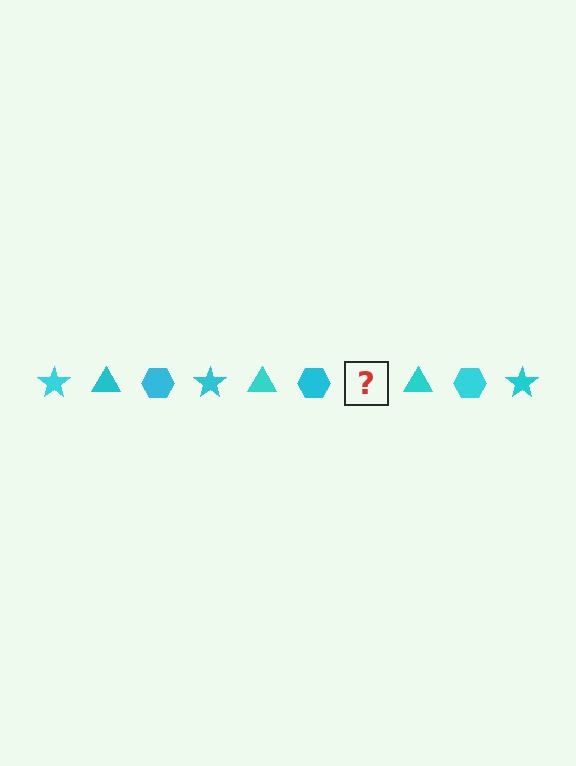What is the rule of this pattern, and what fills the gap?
The rule is that the pattern cycles through star, triangle, hexagon shapes in cyan. The gap should be filled with a cyan star.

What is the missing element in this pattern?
The missing element is a cyan star.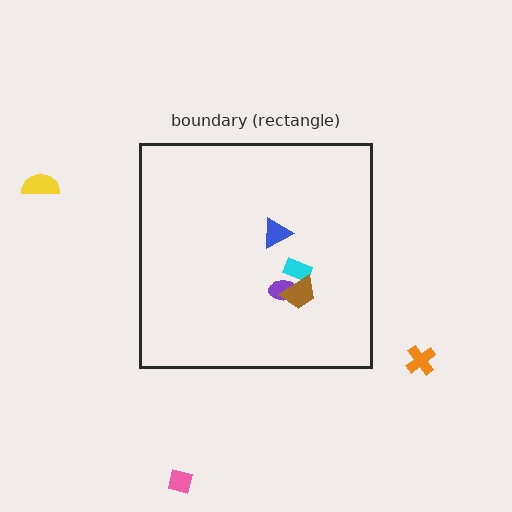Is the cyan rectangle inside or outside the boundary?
Inside.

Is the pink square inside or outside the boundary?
Outside.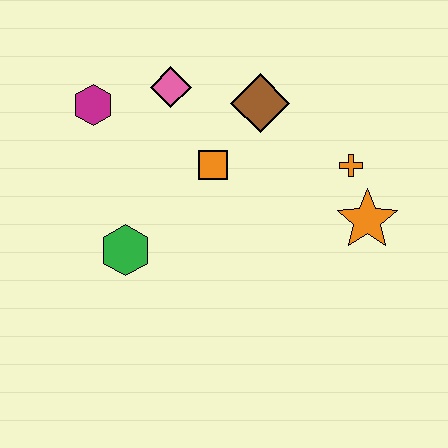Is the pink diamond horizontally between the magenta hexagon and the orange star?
Yes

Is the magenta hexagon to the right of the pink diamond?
No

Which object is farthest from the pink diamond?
The orange star is farthest from the pink diamond.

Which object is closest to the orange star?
The orange cross is closest to the orange star.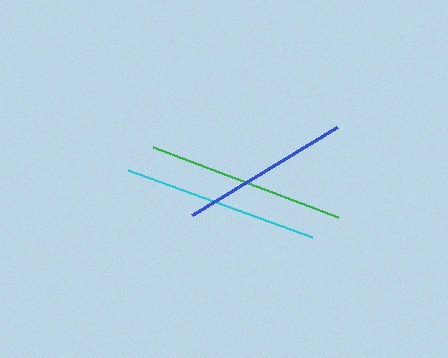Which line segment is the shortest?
The blue line is the shortest at approximately 169 pixels.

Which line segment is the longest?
The green line is the longest at approximately 198 pixels.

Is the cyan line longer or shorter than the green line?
The green line is longer than the cyan line.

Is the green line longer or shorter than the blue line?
The green line is longer than the blue line.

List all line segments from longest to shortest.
From longest to shortest: green, cyan, blue.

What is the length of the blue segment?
The blue segment is approximately 169 pixels long.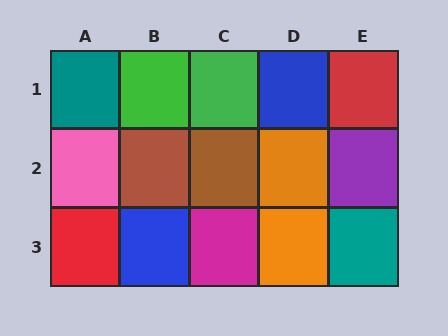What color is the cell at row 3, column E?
Teal.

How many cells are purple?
1 cell is purple.